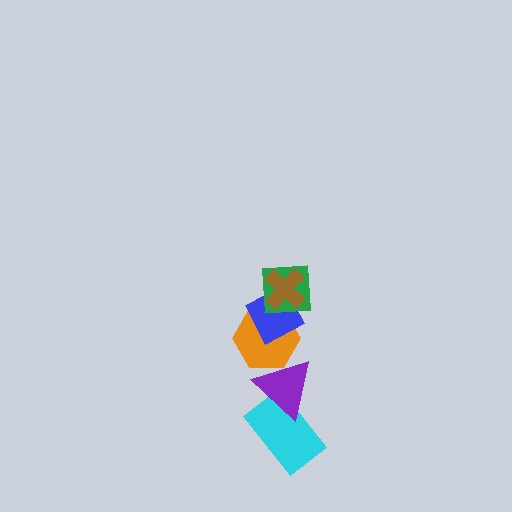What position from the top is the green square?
The green square is 2nd from the top.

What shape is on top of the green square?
The brown cross is on top of the green square.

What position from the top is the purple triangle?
The purple triangle is 5th from the top.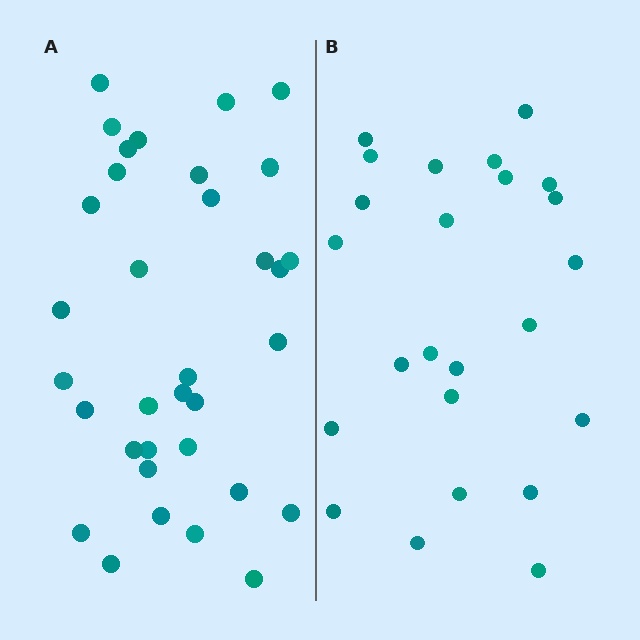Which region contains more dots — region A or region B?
Region A (the left region) has more dots.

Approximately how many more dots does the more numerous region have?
Region A has roughly 10 or so more dots than region B.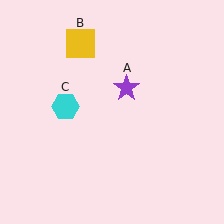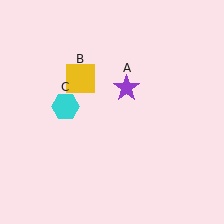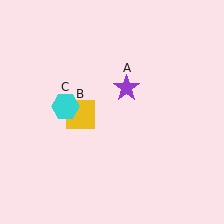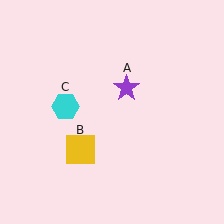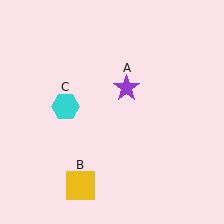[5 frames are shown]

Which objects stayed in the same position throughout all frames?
Purple star (object A) and cyan hexagon (object C) remained stationary.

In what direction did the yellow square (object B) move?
The yellow square (object B) moved down.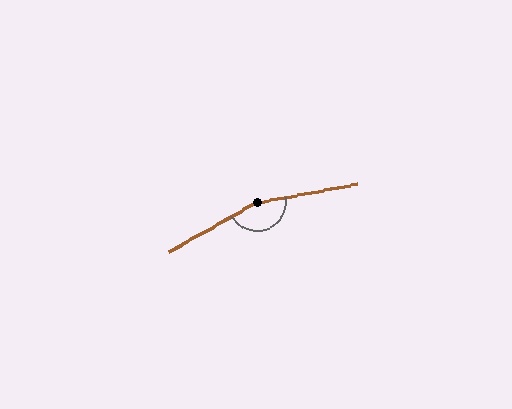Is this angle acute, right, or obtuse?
It is obtuse.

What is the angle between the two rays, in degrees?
Approximately 161 degrees.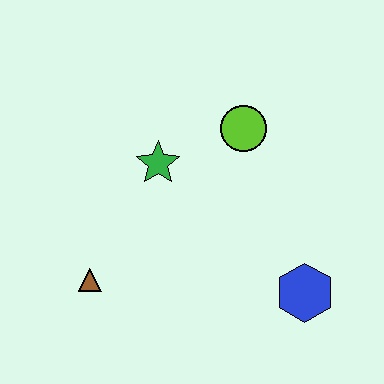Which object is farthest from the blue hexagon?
The brown triangle is farthest from the blue hexagon.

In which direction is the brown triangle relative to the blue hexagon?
The brown triangle is to the left of the blue hexagon.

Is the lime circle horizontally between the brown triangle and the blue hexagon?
Yes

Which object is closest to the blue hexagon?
The lime circle is closest to the blue hexagon.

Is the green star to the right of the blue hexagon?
No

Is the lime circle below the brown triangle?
No